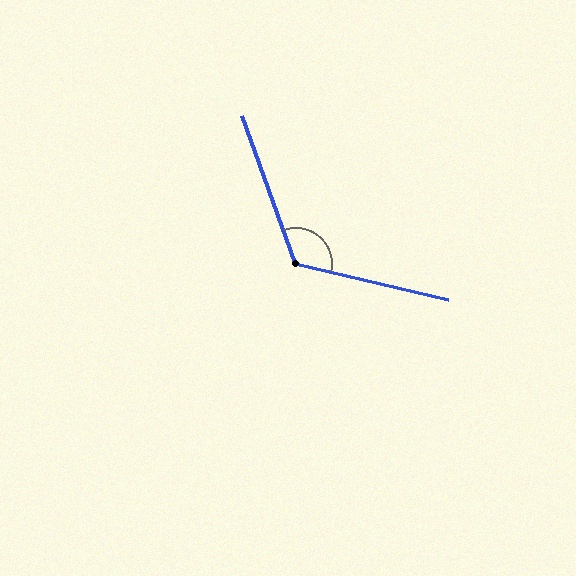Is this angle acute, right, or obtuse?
It is obtuse.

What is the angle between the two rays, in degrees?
Approximately 123 degrees.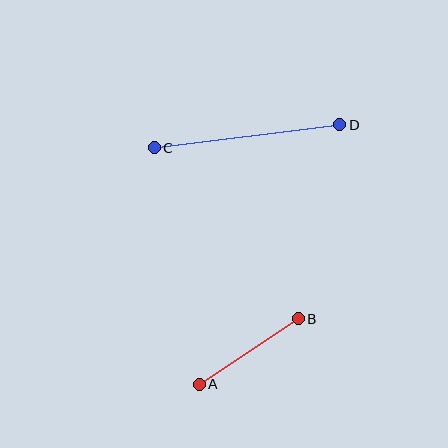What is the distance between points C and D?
The distance is approximately 187 pixels.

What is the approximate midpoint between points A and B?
The midpoint is at approximately (249, 352) pixels.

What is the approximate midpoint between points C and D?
The midpoint is at approximately (247, 136) pixels.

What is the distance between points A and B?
The distance is approximately 119 pixels.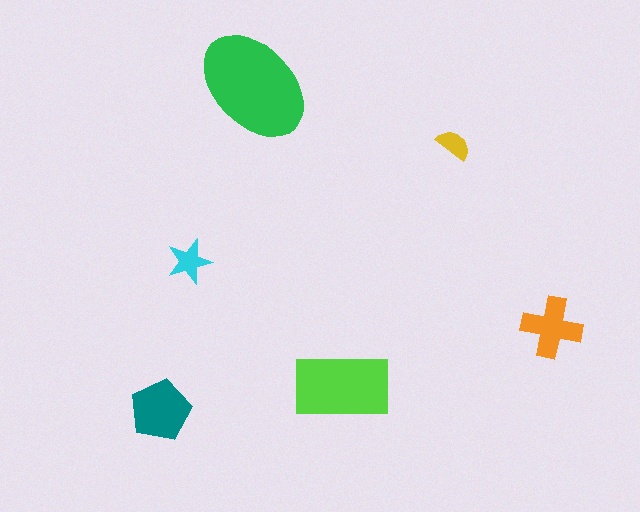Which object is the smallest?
The yellow semicircle.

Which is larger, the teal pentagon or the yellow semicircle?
The teal pentagon.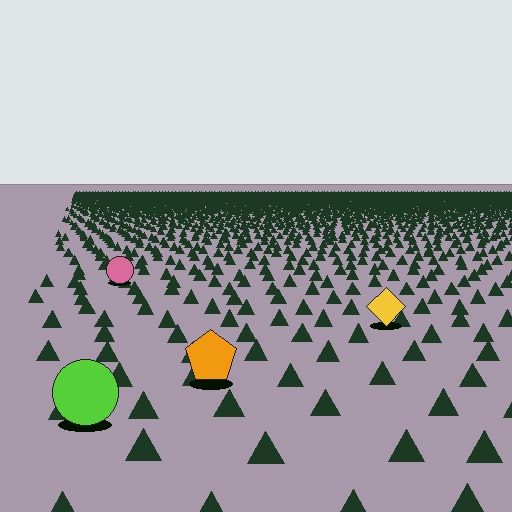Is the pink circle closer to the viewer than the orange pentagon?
No. The orange pentagon is closer — you can tell from the texture gradient: the ground texture is coarser near it.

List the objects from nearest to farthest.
From nearest to farthest: the lime circle, the orange pentagon, the yellow diamond, the pink circle.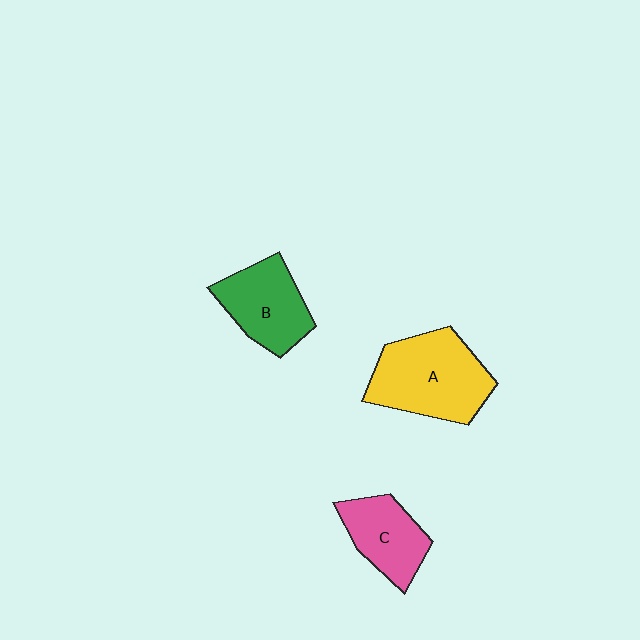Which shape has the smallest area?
Shape C (pink).